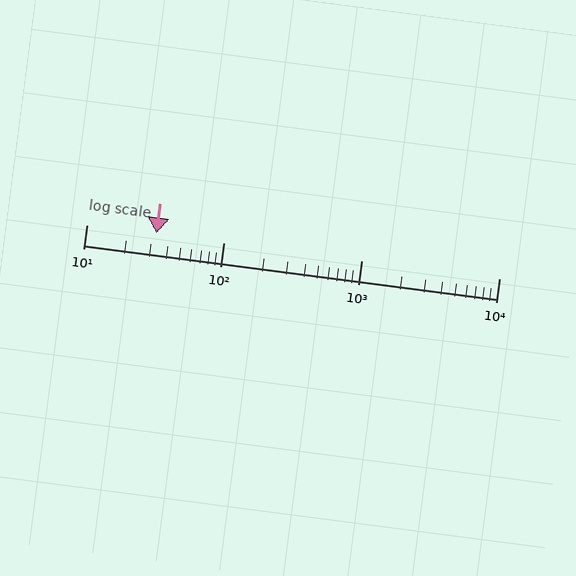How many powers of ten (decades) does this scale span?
The scale spans 3 decades, from 10 to 10000.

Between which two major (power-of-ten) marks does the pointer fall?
The pointer is between 10 and 100.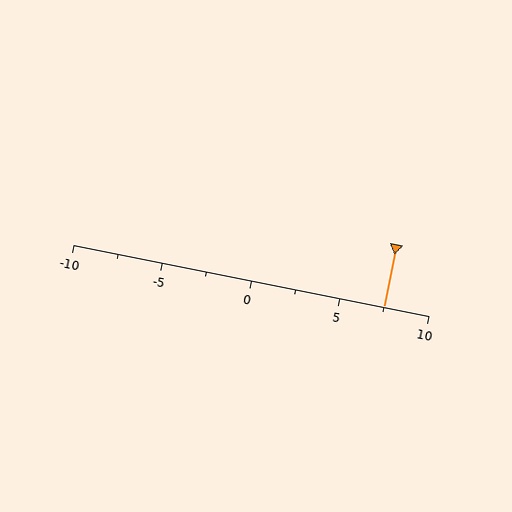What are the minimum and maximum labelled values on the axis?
The axis runs from -10 to 10.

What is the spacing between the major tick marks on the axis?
The major ticks are spaced 5 apart.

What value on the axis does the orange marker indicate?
The marker indicates approximately 7.5.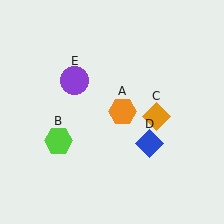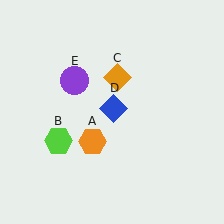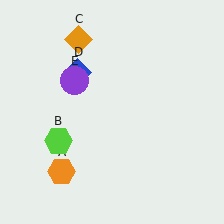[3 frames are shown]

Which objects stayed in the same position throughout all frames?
Lime hexagon (object B) and purple circle (object E) remained stationary.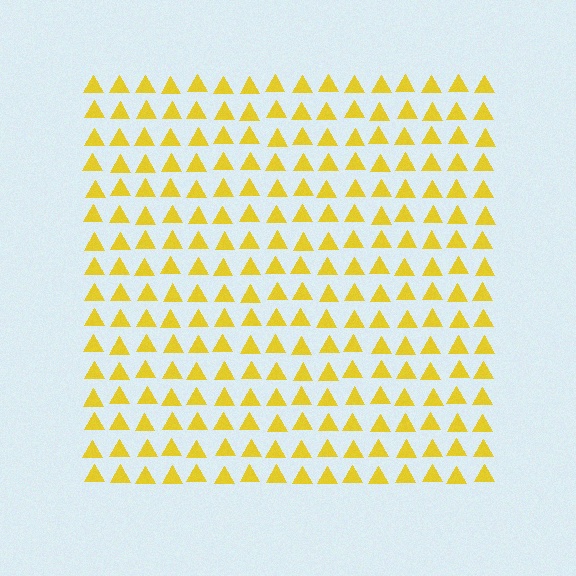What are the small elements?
The small elements are triangles.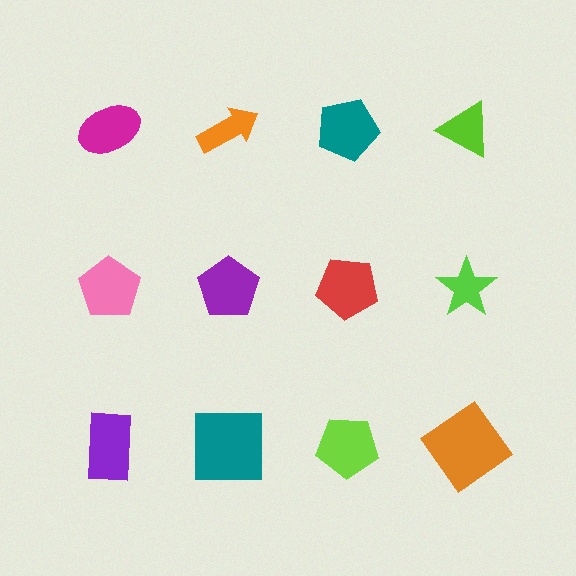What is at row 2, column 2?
A purple pentagon.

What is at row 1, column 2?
An orange arrow.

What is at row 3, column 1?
A purple rectangle.